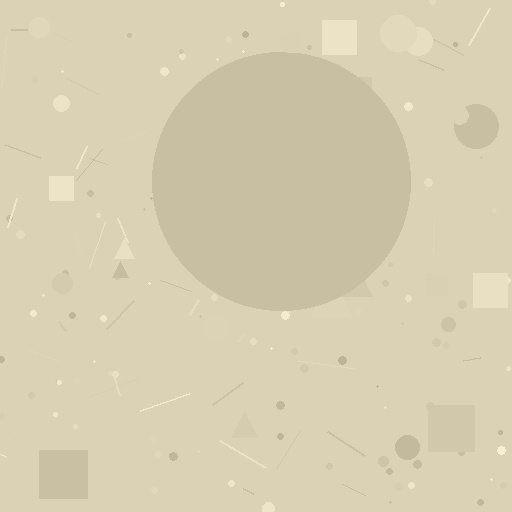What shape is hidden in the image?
A circle is hidden in the image.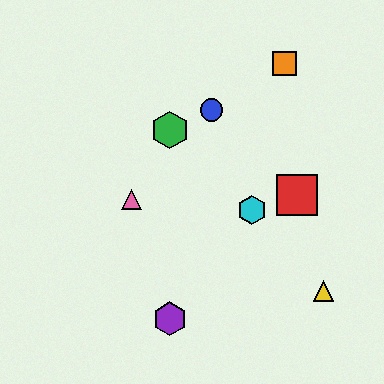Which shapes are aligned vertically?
The green hexagon, the purple hexagon are aligned vertically.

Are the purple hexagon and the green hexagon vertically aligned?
Yes, both are at x≈170.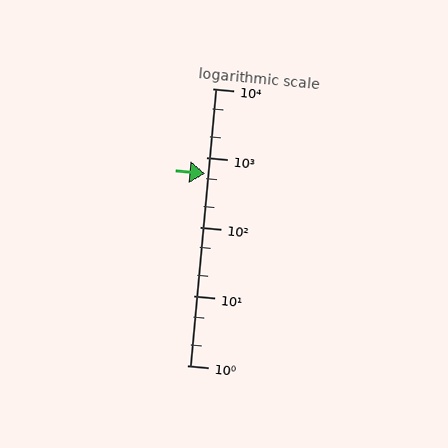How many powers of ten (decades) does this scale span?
The scale spans 4 decades, from 1 to 10000.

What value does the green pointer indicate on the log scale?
The pointer indicates approximately 580.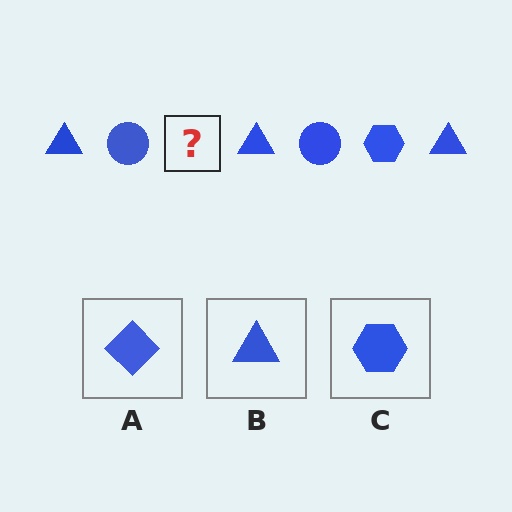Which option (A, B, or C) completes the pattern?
C.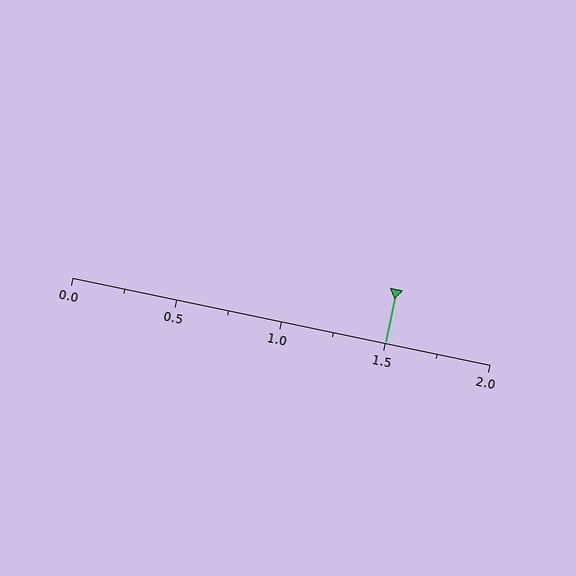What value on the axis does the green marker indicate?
The marker indicates approximately 1.5.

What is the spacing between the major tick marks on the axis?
The major ticks are spaced 0.5 apart.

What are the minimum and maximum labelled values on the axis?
The axis runs from 0.0 to 2.0.